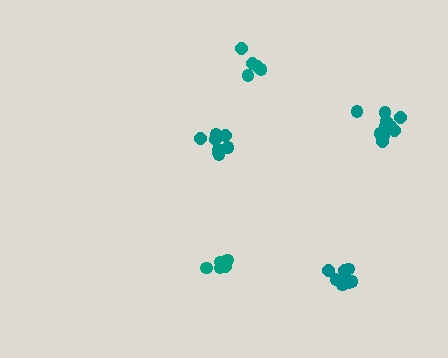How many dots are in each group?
Group 1: 5 dots, Group 2: 9 dots, Group 3: 5 dots, Group 4: 10 dots, Group 5: 11 dots (40 total).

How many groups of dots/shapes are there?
There are 5 groups.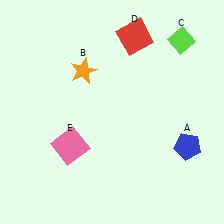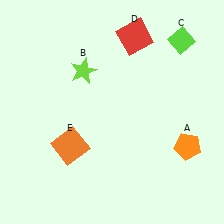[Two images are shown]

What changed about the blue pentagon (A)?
In Image 1, A is blue. In Image 2, it changed to orange.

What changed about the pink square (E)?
In Image 1, E is pink. In Image 2, it changed to orange.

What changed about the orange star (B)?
In Image 1, B is orange. In Image 2, it changed to lime.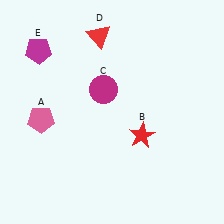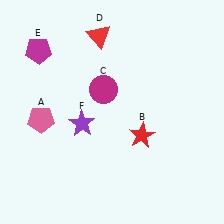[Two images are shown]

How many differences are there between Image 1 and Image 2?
There is 1 difference between the two images.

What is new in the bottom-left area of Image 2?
A purple star (F) was added in the bottom-left area of Image 2.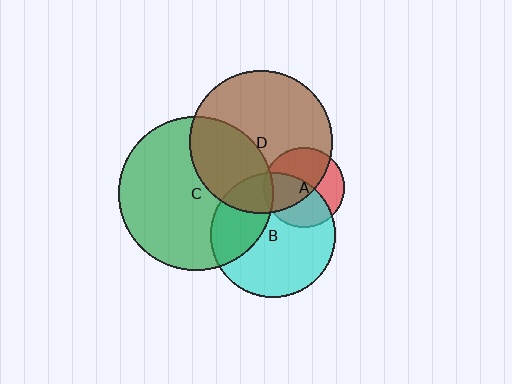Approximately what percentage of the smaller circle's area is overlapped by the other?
Approximately 50%.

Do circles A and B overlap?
Yes.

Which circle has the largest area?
Circle C (green).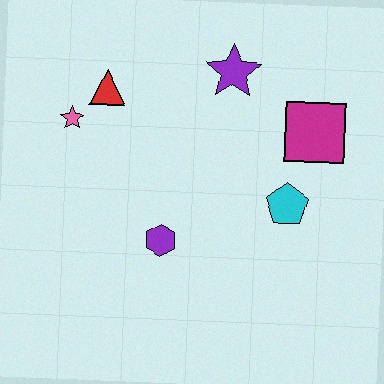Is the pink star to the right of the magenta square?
No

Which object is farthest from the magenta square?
The pink star is farthest from the magenta square.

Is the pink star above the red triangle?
No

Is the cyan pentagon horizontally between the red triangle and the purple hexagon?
No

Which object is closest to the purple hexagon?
The cyan pentagon is closest to the purple hexagon.